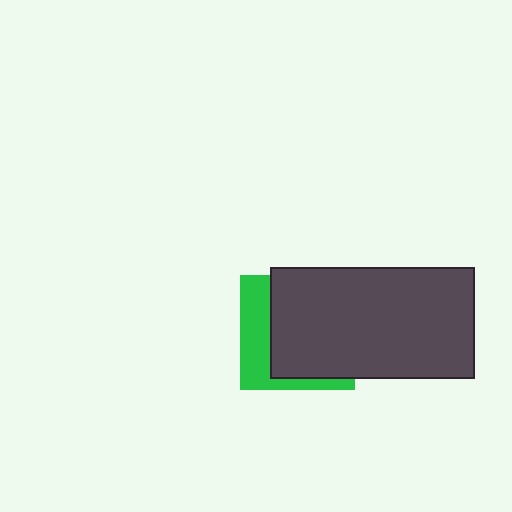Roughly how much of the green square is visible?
A small part of it is visible (roughly 32%).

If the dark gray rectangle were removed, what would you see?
You would see the complete green square.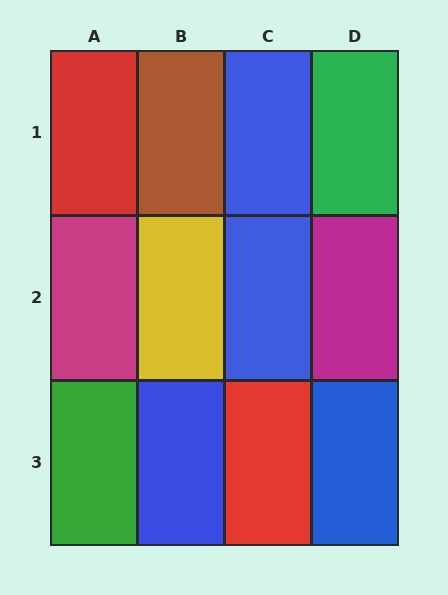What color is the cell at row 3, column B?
Blue.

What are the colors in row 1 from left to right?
Red, brown, blue, green.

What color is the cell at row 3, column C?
Red.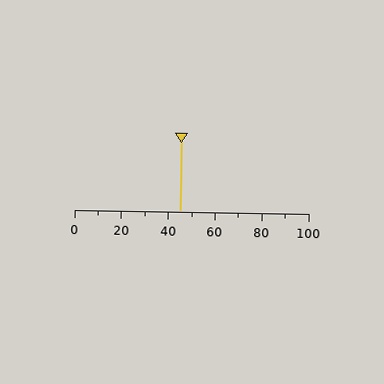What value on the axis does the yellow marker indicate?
The marker indicates approximately 45.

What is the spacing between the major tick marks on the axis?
The major ticks are spaced 20 apart.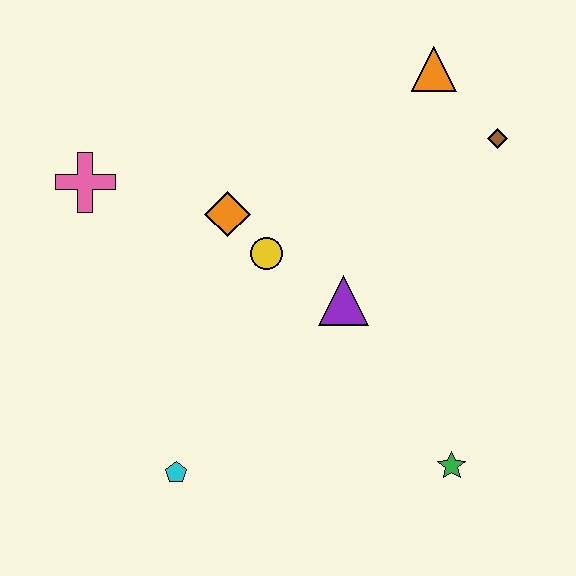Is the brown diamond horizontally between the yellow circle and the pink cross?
No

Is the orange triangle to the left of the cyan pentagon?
No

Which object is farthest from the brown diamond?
The cyan pentagon is farthest from the brown diamond.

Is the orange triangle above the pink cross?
Yes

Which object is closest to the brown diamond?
The orange triangle is closest to the brown diamond.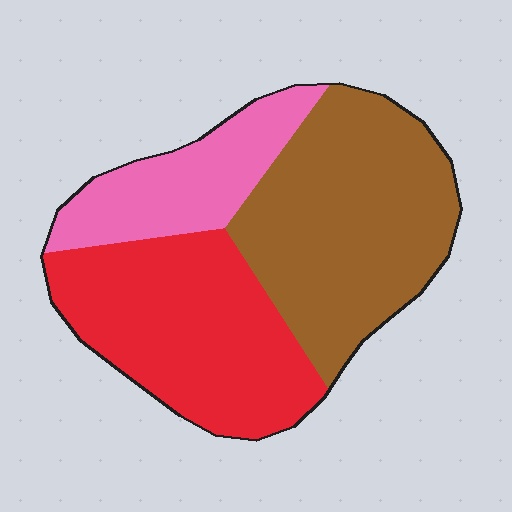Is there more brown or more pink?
Brown.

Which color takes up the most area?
Brown, at roughly 45%.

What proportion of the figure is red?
Red takes up about three eighths (3/8) of the figure.